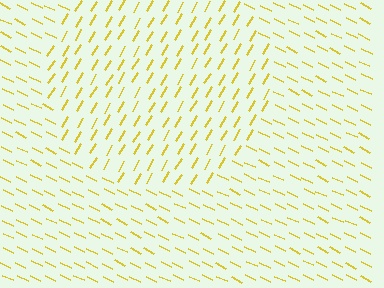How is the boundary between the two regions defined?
The boundary is defined purely by a change in line orientation (approximately 85 degrees difference). All lines are the same color and thickness.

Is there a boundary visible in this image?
Yes, there is a texture boundary formed by a change in line orientation.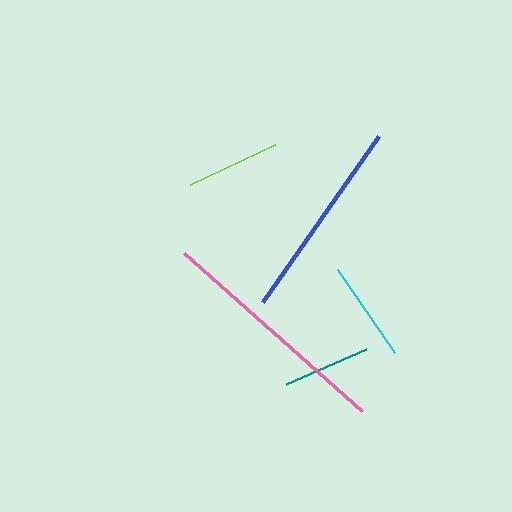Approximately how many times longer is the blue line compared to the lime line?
The blue line is approximately 2.1 times the length of the lime line.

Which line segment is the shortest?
The teal line is the shortest at approximately 88 pixels.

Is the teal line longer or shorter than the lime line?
The lime line is longer than the teal line.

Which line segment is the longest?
The pink line is the longest at approximately 238 pixels.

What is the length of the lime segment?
The lime segment is approximately 94 pixels long.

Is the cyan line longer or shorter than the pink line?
The pink line is longer than the cyan line.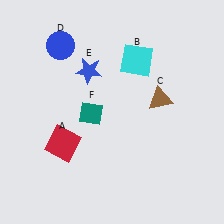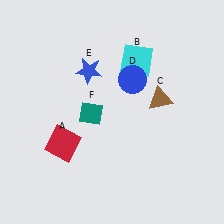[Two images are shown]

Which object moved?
The blue circle (D) moved right.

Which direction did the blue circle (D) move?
The blue circle (D) moved right.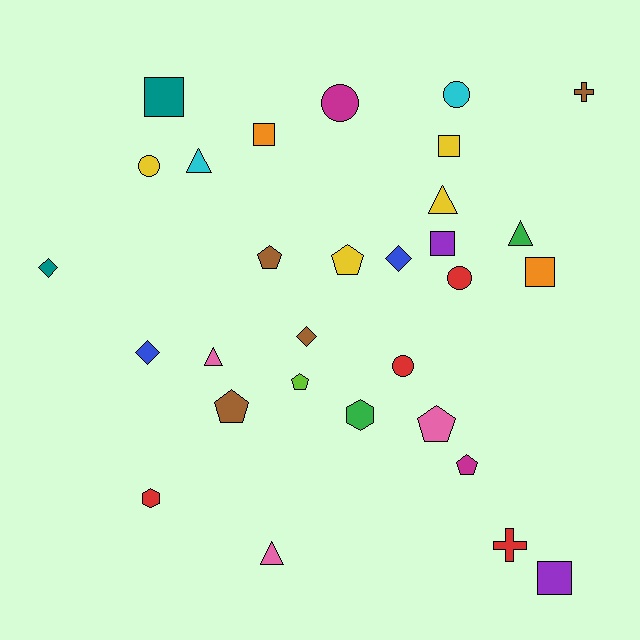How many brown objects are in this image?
There are 4 brown objects.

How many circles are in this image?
There are 5 circles.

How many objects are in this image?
There are 30 objects.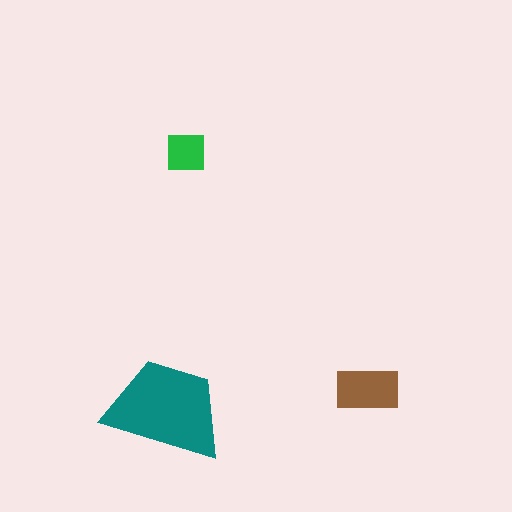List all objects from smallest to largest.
The green square, the brown rectangle, the teal trapezoid.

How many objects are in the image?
There are 3 objects in the image.